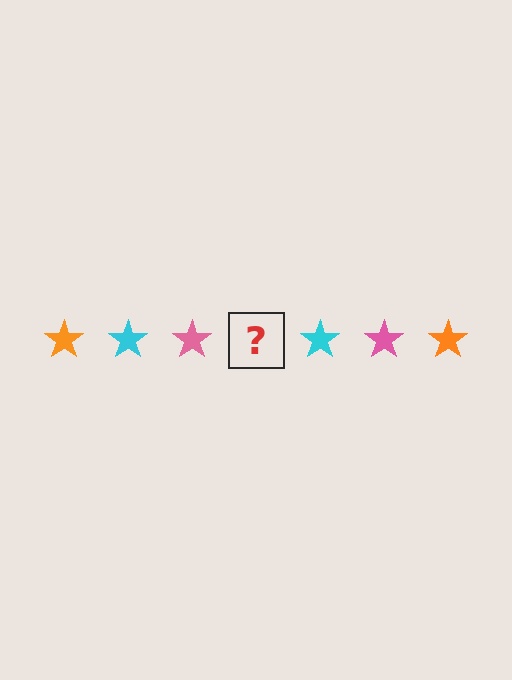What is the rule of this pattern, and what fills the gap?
The rule is that the pattern cycles through orange, cyan, pink stars. The gap should be filled with an orange star.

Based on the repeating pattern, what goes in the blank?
The blank should be an orange star.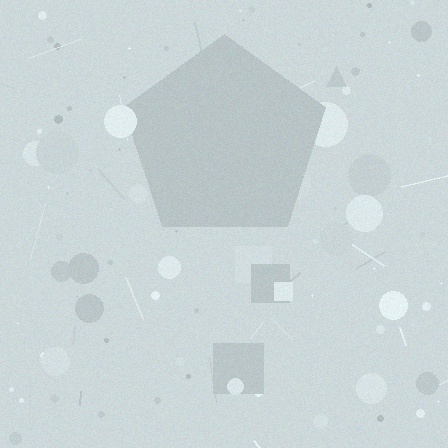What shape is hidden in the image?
A pentagon is hidden in the image.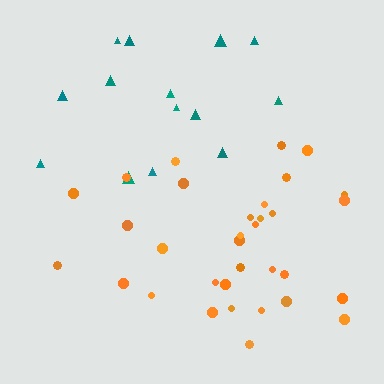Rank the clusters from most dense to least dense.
orange, teal.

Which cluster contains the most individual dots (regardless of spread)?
Orange (33).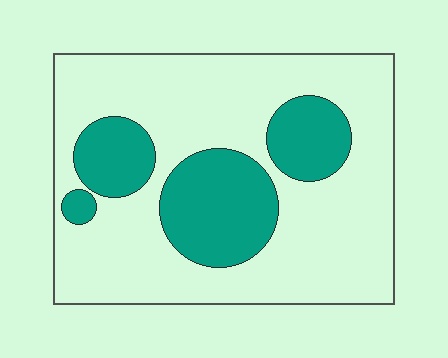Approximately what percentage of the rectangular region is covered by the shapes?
Approximately 25%.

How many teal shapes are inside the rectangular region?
4.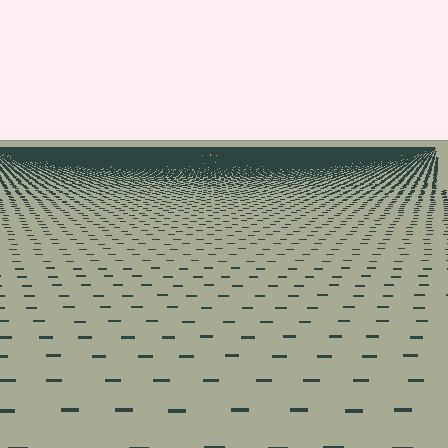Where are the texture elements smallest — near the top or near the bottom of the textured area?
Near the top.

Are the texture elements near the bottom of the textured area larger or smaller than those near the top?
Larger. Near the bottom, elements are closer to the viewer and appear at a bigger on-screen size.